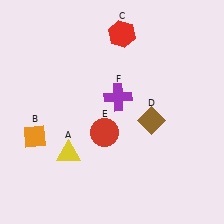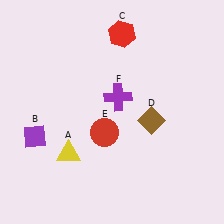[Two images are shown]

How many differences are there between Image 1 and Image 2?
There is 1 difference between the two images.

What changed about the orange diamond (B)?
In Image 1, B is orange. In Image 2, it changed to purple.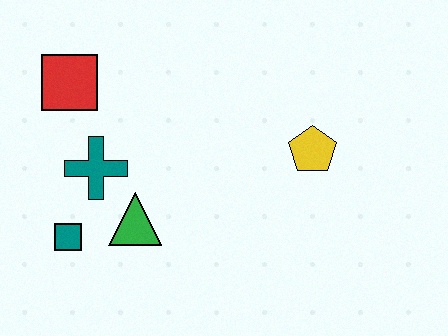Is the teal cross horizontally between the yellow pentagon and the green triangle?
No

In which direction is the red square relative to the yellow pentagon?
The red square is to the left of the yellow pentagon.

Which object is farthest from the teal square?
The yellow pentagon is farthest from the teal square.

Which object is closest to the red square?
The teal cross is closest to the red square.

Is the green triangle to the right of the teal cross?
Yes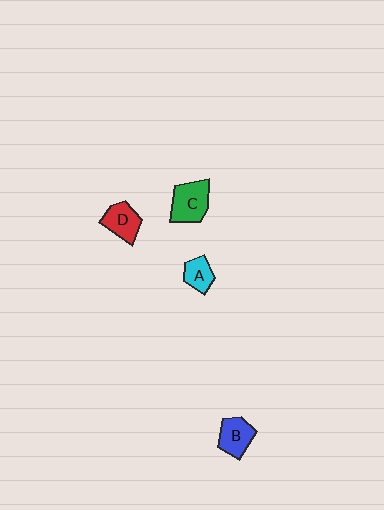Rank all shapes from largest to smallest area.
From largest to smallest: C (green), B (blue), D (red), A (cyan).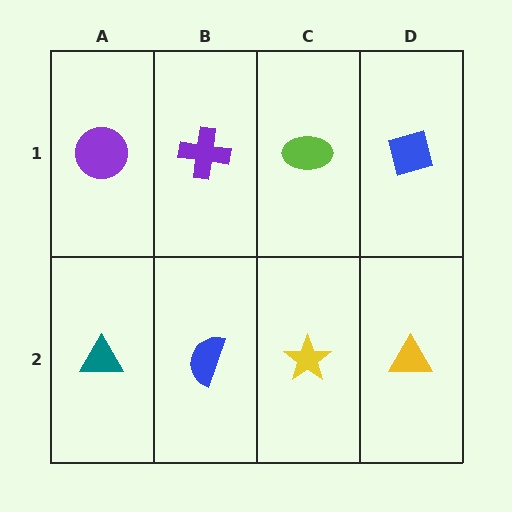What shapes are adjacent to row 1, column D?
A yellow triangle (row 2, column D), a lime ellipse (row 1, column C).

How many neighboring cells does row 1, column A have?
2.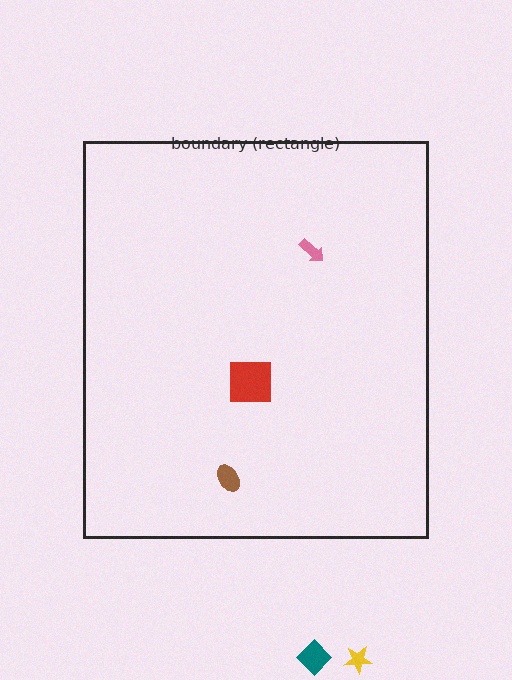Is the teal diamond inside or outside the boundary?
Outside.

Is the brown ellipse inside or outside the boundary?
Inside.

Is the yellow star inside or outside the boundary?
Outside.